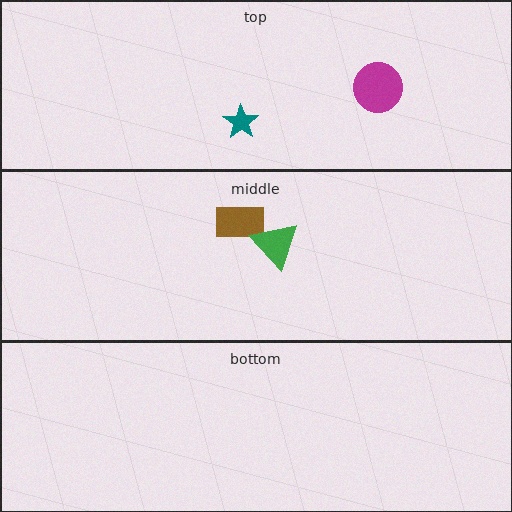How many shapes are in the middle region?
2.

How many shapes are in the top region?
2.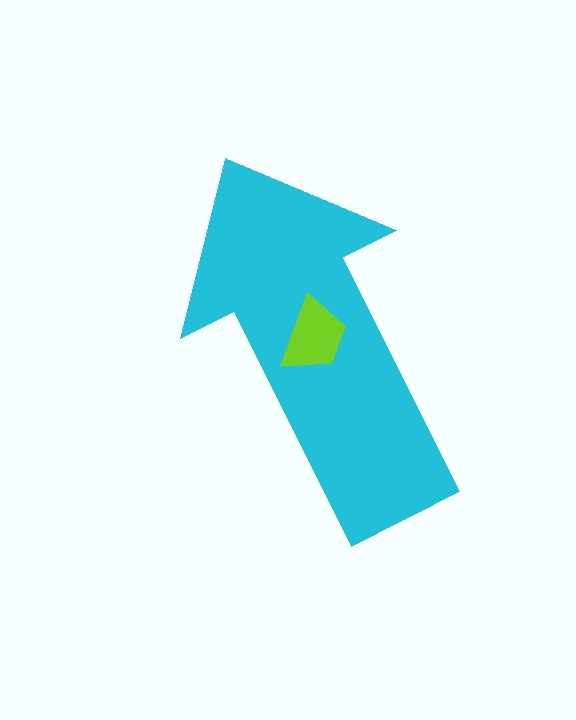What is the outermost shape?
The cyan arrow.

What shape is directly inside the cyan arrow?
The lime trapezoid.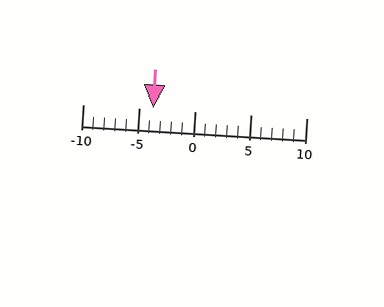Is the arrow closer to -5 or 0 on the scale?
The arrow is closer to -5.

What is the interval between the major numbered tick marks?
The major tick marks are spaced 5 units apart.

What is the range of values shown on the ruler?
The ruler shows values from -10 to 10.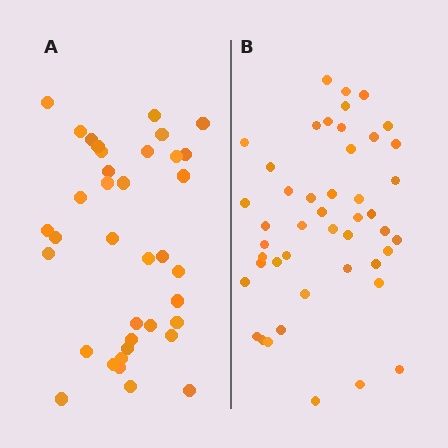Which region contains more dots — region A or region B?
Region B (the right region) has more dots.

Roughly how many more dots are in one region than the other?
Region B has roughly 8 or so more dots than region A.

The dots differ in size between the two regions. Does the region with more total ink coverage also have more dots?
No. Region A has more total ink coverage because its dots are larger, but region B actually contains more individual dots. Total area can be misleading — the number of items is what matters here.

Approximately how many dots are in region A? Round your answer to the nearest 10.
About 40 dots. (The exact count is 37, which rounds to 40.)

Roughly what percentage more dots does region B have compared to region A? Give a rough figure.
About 25% more.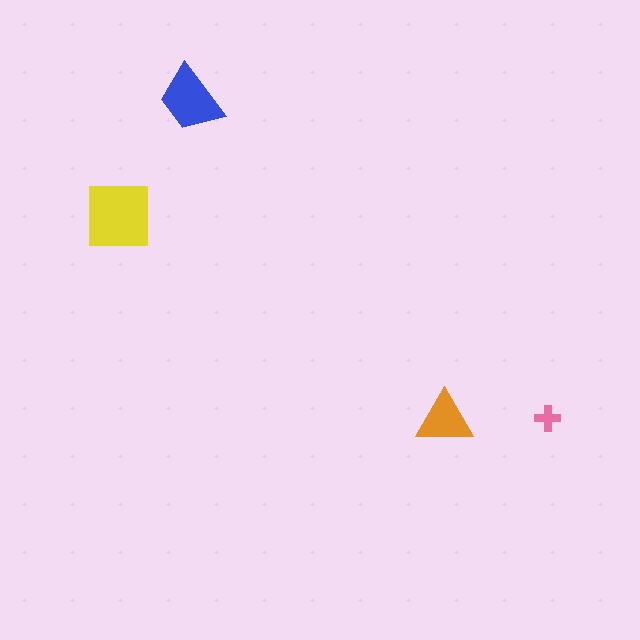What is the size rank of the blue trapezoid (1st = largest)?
2nd.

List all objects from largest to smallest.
The yellow square, the blue trapezoid, the orange triangle, the pink cross.